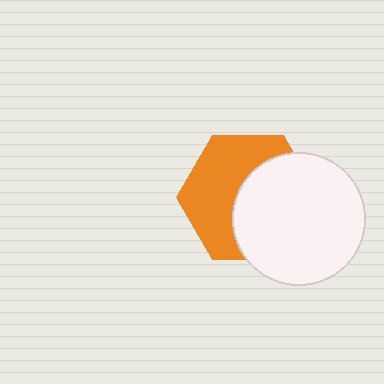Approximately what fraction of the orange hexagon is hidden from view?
Roughly 49% of the orange hexagon is hidden behind the white circle.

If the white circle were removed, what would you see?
You would see the complete orange hexagon.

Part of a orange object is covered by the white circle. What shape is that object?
It is a hexagon.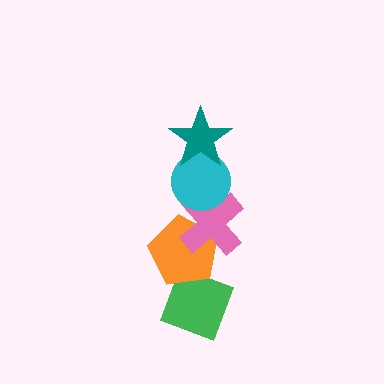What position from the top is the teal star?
The teal star is 1st from the top.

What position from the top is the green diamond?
The green diamond is 5th from the top.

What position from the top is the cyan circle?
The cyan circle is 2nd from the top.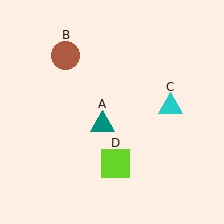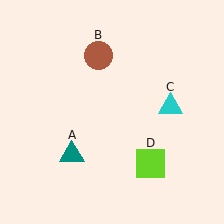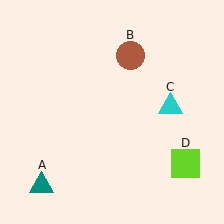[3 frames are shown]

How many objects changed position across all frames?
3 objects changed position: teal triangle (object A), brown circle (object B), lime square (object D).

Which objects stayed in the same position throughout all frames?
Cyan triangle (object C) remained stationary.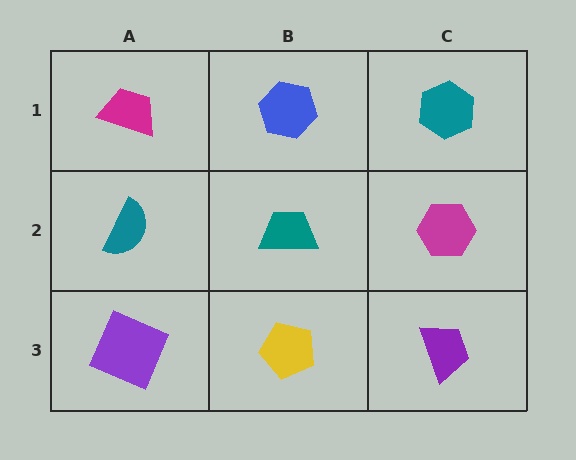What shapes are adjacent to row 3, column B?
A teal trapezoid (row 2, column B), a purple square (row 3, column A), a purple trapezoid (row 3, column C).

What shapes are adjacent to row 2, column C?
A teal hexagon (row 1, column C), a purple trapezoid (row 3, column C), a teal trapezoid (row 2, column B).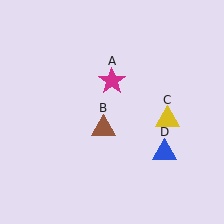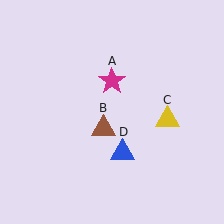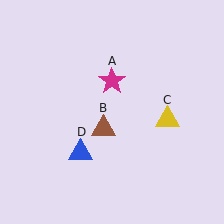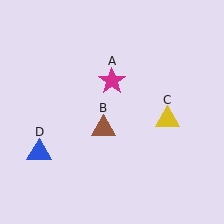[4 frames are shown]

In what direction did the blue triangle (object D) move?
The blue triangle (object D) moved left.